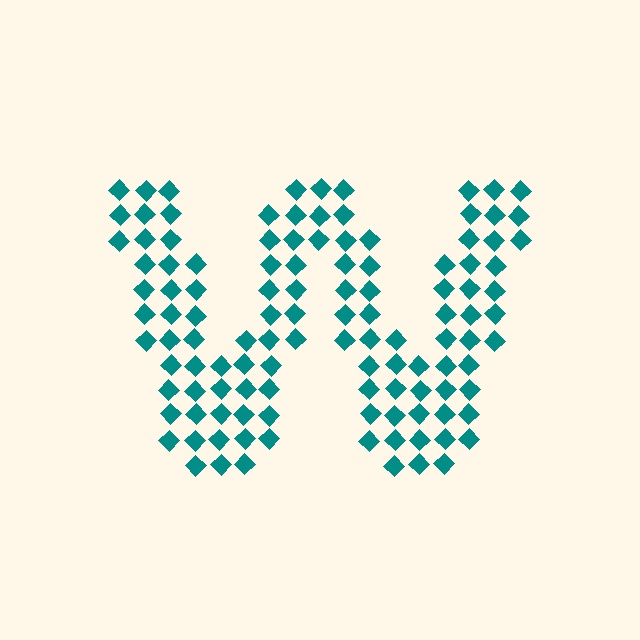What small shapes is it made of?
It is made of small diamonds.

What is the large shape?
The large shape is the letter W.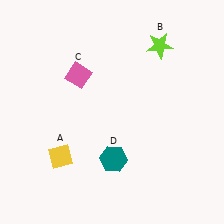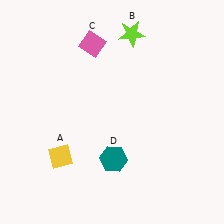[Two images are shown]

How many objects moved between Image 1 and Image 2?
2 objects moved between the two images.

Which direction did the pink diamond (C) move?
The pink diamond (C) moved up.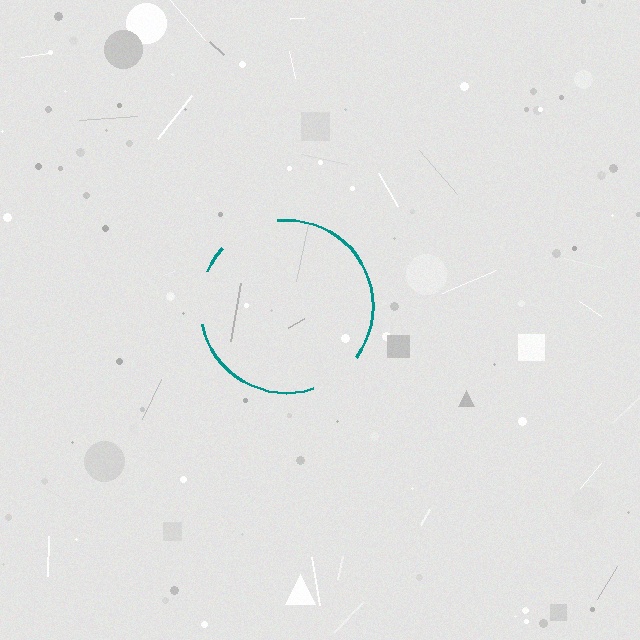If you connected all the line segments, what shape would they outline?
They would outline a circle.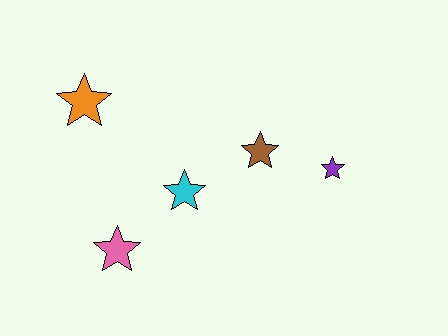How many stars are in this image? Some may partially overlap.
There are 5 stars.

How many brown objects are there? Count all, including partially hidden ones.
There is 1 brown object.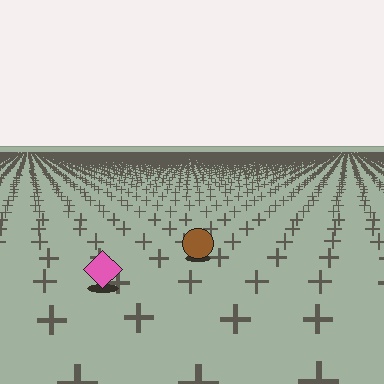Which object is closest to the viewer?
The pink diamond is closest. The texture marks near it are larger and more spread out.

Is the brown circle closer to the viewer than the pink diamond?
No. The pink diamond is closer — you can tell from the texture gradient: the ground texture is coarser near it.